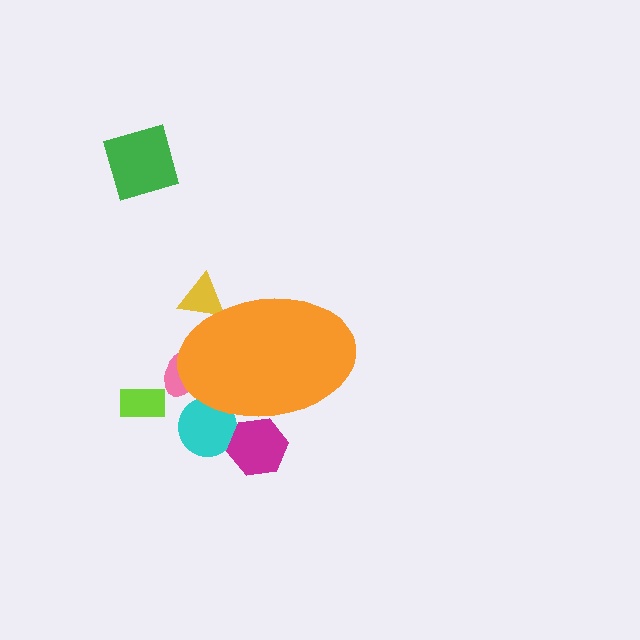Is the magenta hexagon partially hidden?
Yes, the magenta hexagon is partially hidden behind the orange ellipse.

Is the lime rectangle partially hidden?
No, the lime rectangle is fully visible.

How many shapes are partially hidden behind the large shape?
4 shapes are partially hidden.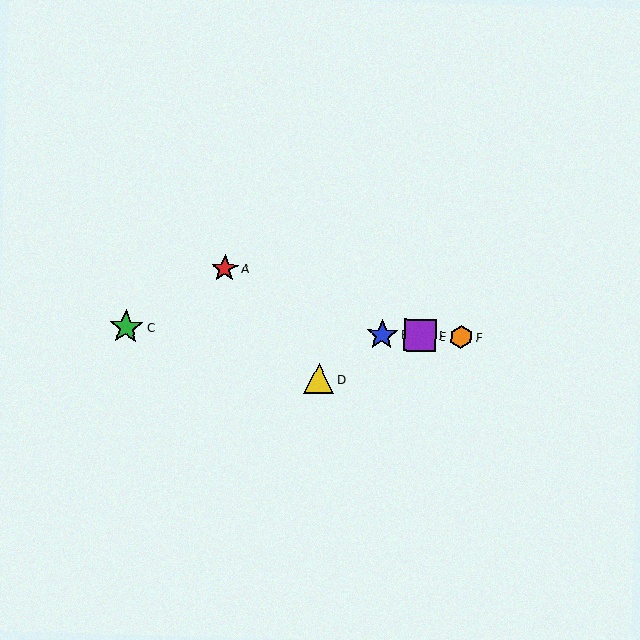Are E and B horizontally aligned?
Yes, both are at y≈336.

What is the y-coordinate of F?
Object F is at y≈337.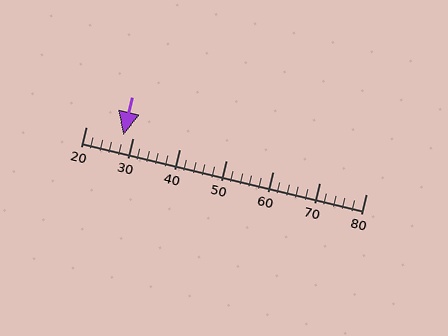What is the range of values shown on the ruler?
The ruler shows values from 20 to 80.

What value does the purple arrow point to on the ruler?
The purple arrow points to approximately 28.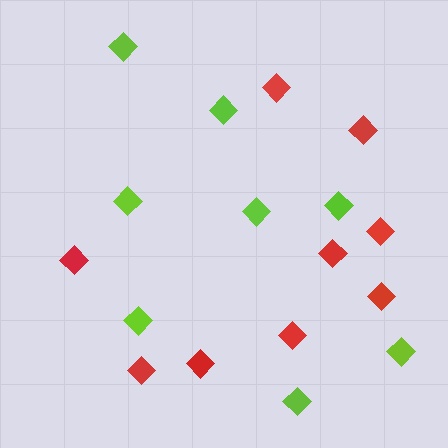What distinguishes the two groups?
There are 2 groups: one group of lime diamonds (8) and one group of red diamonds (9).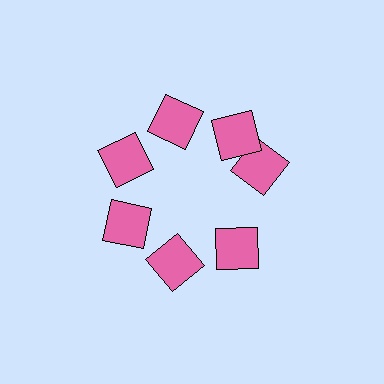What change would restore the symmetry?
The symmetry would be restored by rotating it back into even spacing with its neighbors so that all 7 squares sit at equal angles and equal distance from the center.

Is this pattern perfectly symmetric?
No. The 7 pink squares are arranged in a ring, but one element near the 3 o'clock position is rotated out of alignment along the ring, breaking the 7-fold rotational symmetry.